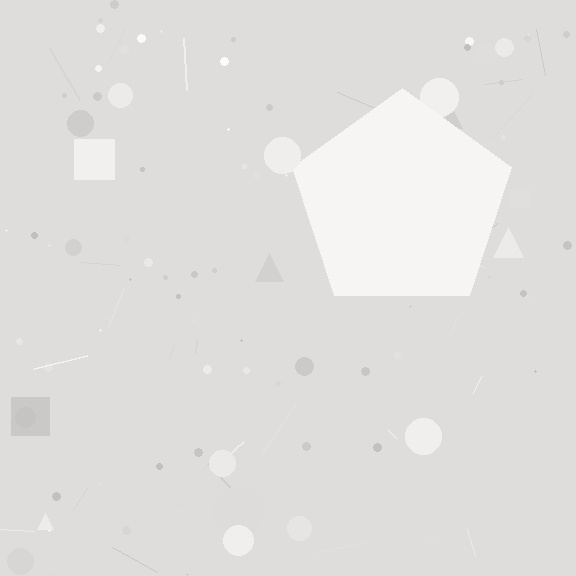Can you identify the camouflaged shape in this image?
The camouflaged shape is a pentagon.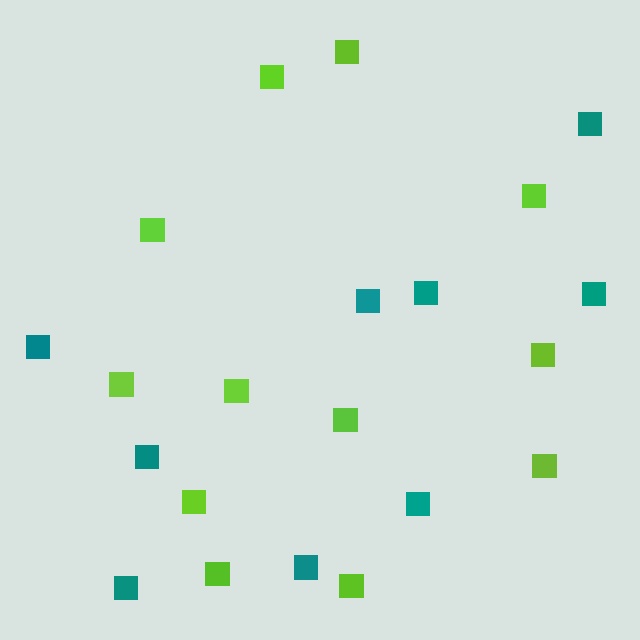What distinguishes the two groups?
There are 2 groups: one group of teal squares (9) and one group of lime squares (12).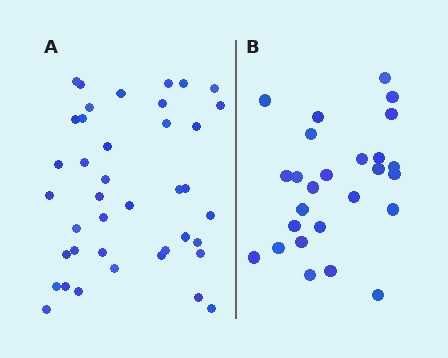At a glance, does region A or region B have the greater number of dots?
Region A (the left region) has more dots.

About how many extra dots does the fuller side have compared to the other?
Region A has approximately 15 more dots than region B.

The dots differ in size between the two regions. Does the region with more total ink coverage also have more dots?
No. Region B has more total ink coverage because its dots are larger, but region A actually contains more individual dots. Total area can be misleading — the number of items is what matters here.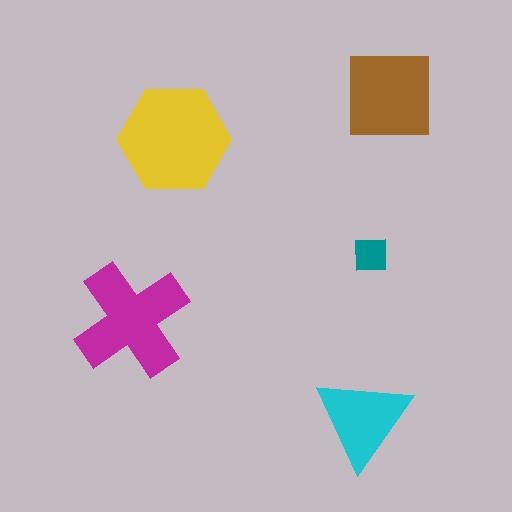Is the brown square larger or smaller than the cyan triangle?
Larger.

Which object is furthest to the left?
The magenta cross is leftmost.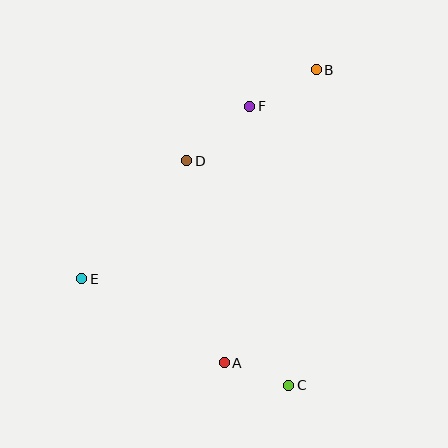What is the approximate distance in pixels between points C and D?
The distance between C and D is approximately 247 pixels.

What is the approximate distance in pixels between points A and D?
The distance between A and D is approximately 205 pixels.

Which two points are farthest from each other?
Points B and C are farthest from each other.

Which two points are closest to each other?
Points A and C are closest to each other.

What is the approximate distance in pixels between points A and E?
The distance between A and E is approximately 166 pixels.